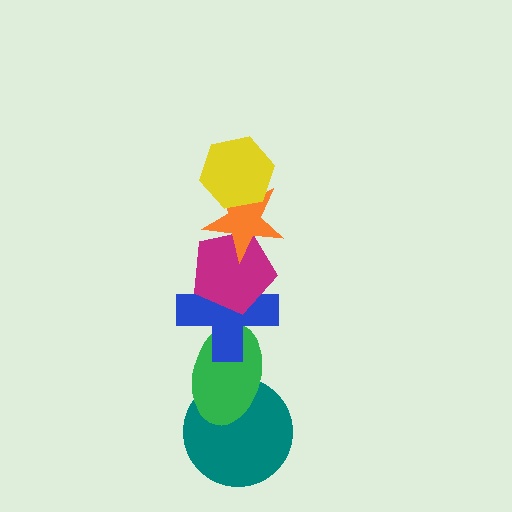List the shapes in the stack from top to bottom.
From top to bottom: the yellow hexagon, the orange star, the magenta pentagon, the blue cross, the green ellipse, the teal circle.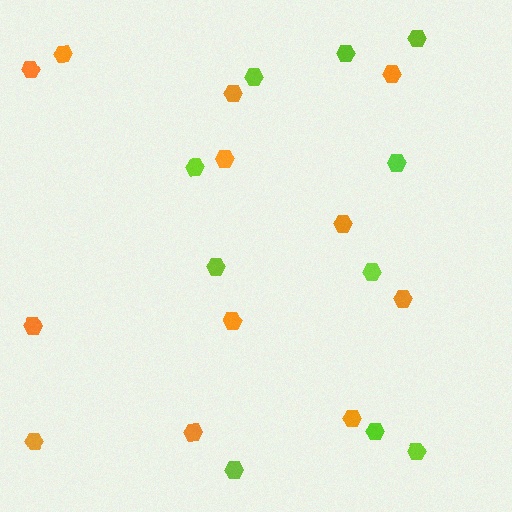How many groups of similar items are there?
There are 2 groups: one group of orange hexagons (12) and one group of lime hexagons (10).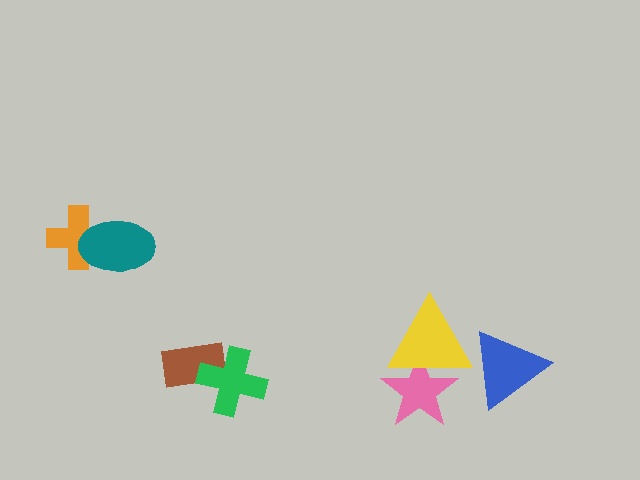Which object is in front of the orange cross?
The teal ellipse is in front of the orange cross.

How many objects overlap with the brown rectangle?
1 object overlaps with the brown rectangle.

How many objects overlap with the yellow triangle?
2 objects overlap with the yellow triangle.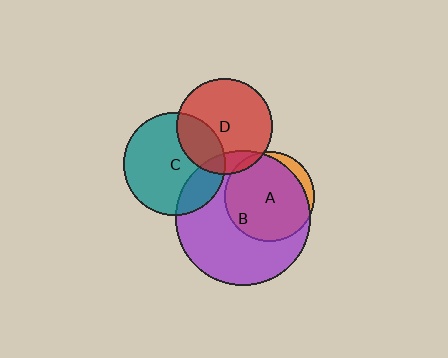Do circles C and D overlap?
Yes.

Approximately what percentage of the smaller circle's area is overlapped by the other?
Approximately 25%.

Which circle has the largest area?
Circle B (purple).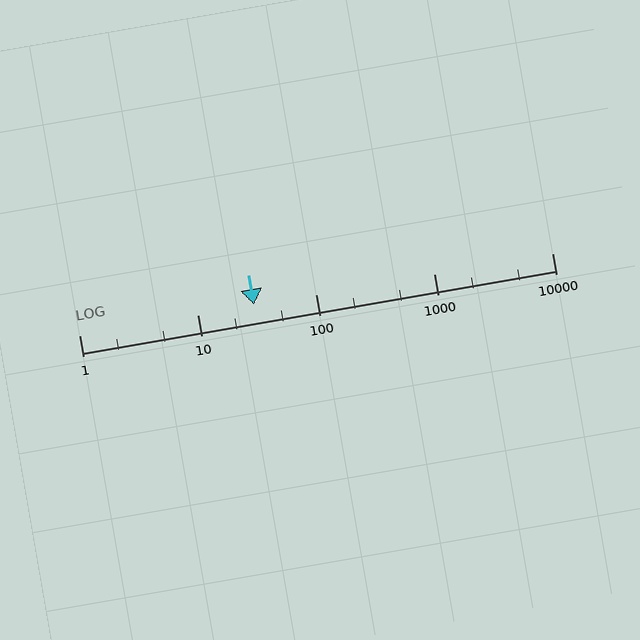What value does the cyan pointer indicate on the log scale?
The pointer indicates approximately 30.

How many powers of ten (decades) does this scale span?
The scale spans 4 decades, from 1 to 10000.